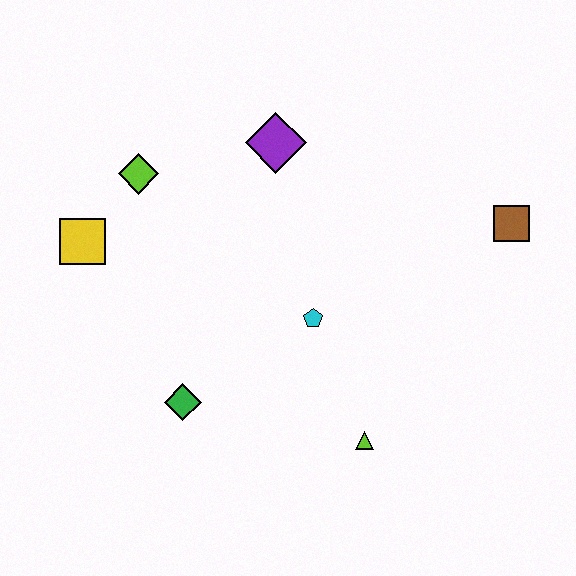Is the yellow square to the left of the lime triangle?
Yes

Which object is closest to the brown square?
The cyan pentagon is closest to the brown square.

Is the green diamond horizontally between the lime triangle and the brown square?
No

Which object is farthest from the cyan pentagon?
The yellow square is farthest from the cyan pentagon.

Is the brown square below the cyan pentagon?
No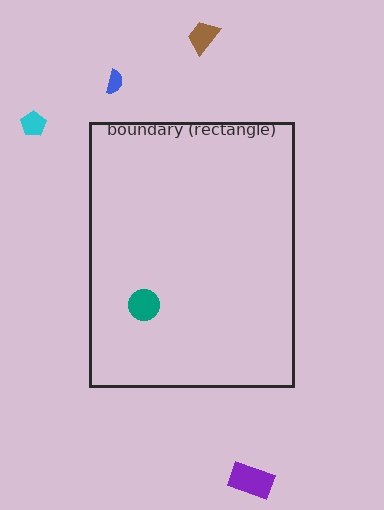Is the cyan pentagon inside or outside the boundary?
Outside.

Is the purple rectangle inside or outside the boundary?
Outside.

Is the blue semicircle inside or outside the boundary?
Outside.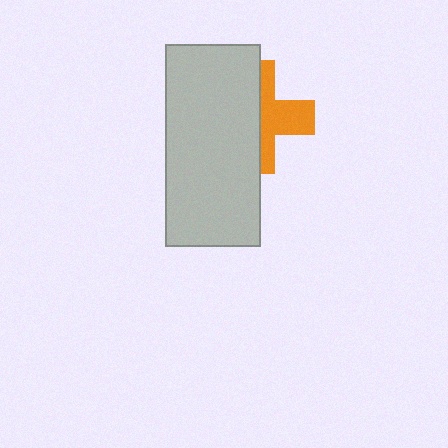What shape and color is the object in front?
The object in front is a light gray rectangle.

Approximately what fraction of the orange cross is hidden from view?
Roughly 57% of the orange cross is hidden behind the light gray rectangle.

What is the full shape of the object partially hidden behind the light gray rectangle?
The partially hidden object is an orange cross.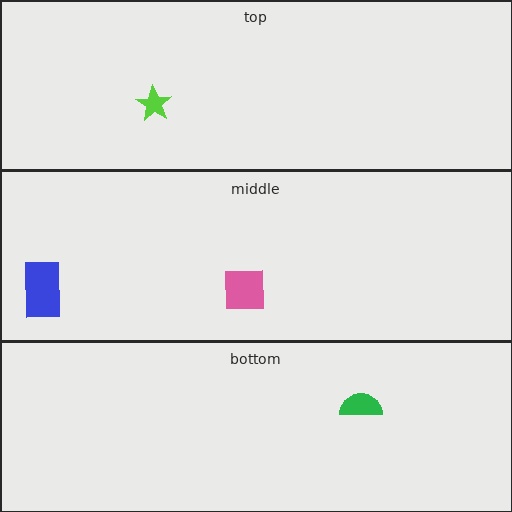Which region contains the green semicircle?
The bottom region.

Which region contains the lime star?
The top region.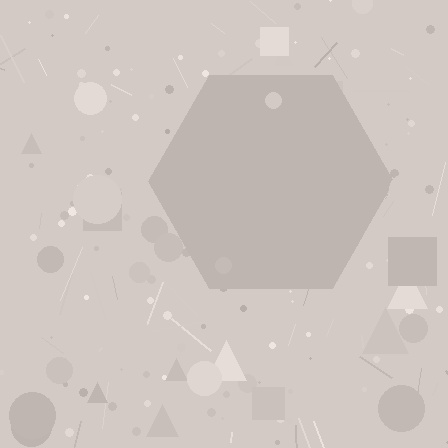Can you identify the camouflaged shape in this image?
The camouflaged shape is a hexagon.